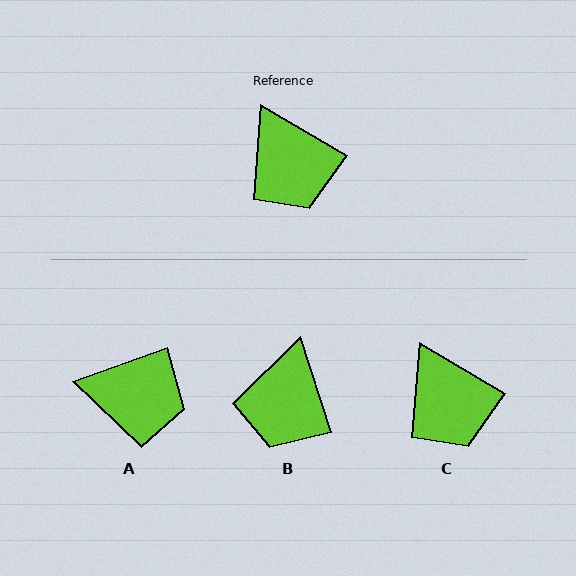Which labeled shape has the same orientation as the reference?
C.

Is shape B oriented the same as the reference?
No, it is off by about 41 degrees.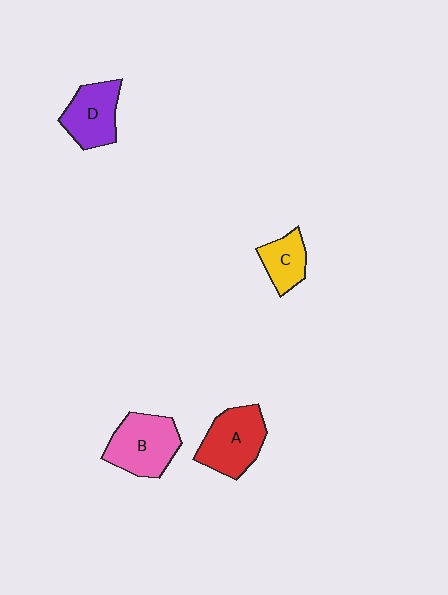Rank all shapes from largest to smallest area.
From largest to smallest: B (pink), A (red), D (purple), C (yellow).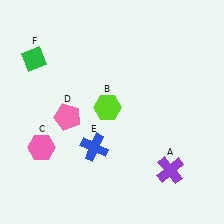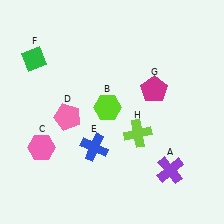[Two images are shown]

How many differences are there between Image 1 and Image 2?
There are 2 differences between the two images.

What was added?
A magenta pentagon (G), a lime cross (H) were added in Image 2.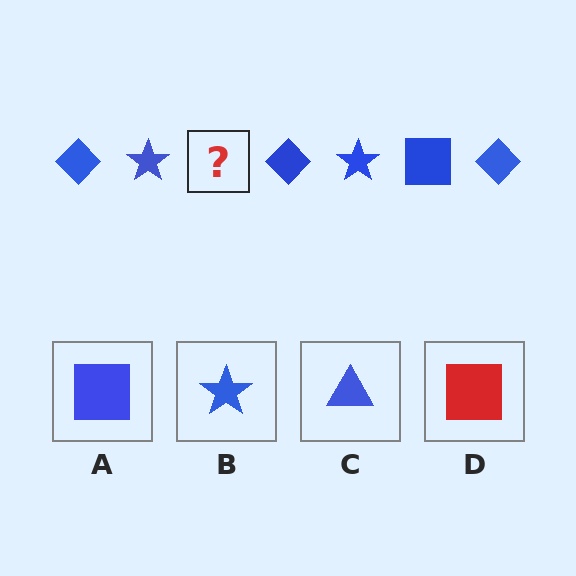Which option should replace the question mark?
Option A.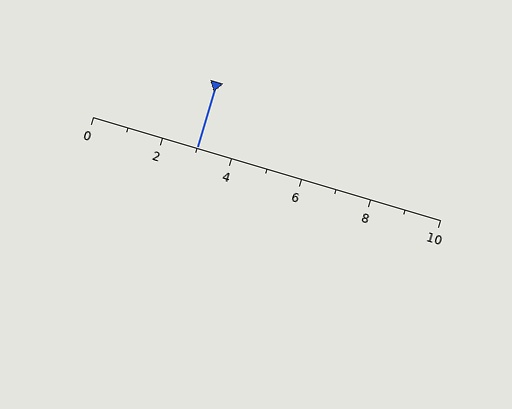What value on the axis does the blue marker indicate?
The marker indicates approximately 3.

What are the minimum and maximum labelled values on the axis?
The axis runs from 0 to 10.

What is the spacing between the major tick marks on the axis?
The major ticks are spaced 2 apart.